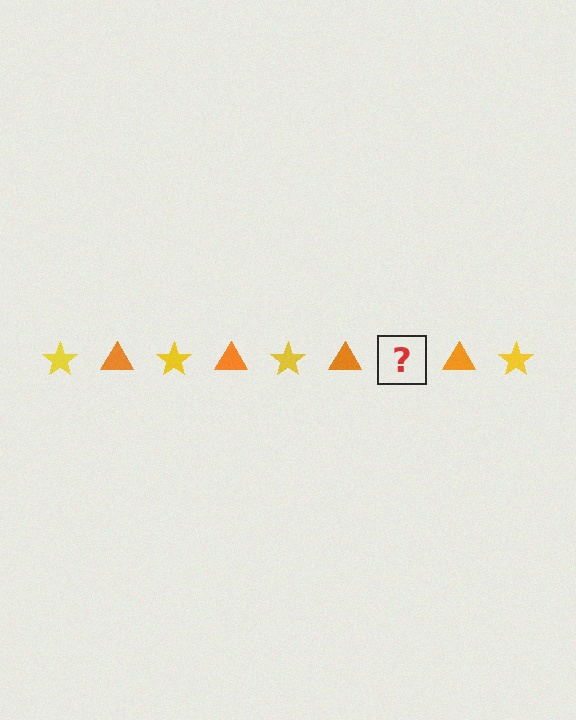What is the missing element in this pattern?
The missing element is a yellow star.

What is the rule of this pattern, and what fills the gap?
The rule is that the pattern alternates between yellow star and orange triangle. The gap should be filled with a yellow star.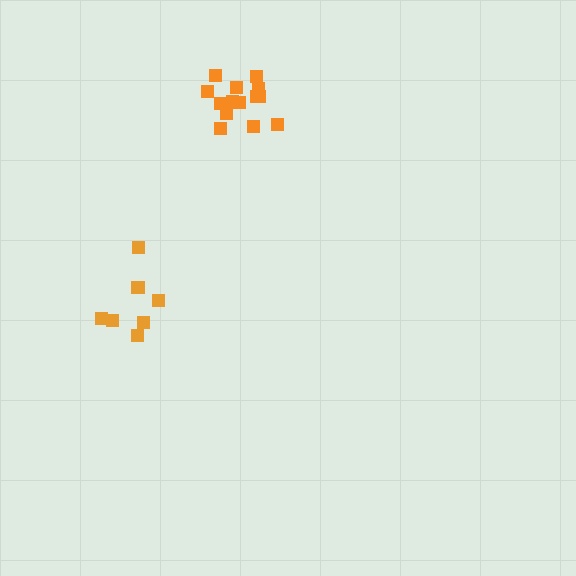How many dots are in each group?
Group 1: 8 dots, Group 2: 14 dots (22 total).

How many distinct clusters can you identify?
There are 2 distinct clusters.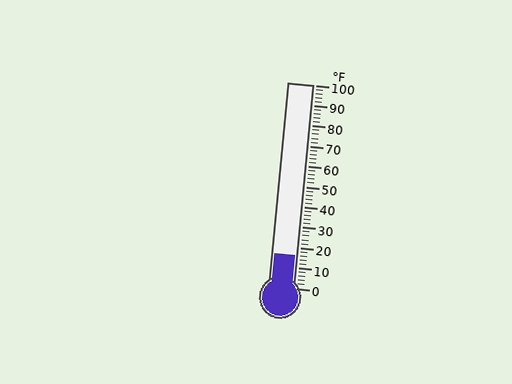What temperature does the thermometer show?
The thermometer shows approximately 16°F.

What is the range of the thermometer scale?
The thermometer scale ranges from 0°F to 100°F.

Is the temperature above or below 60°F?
The temperature is below 60°F.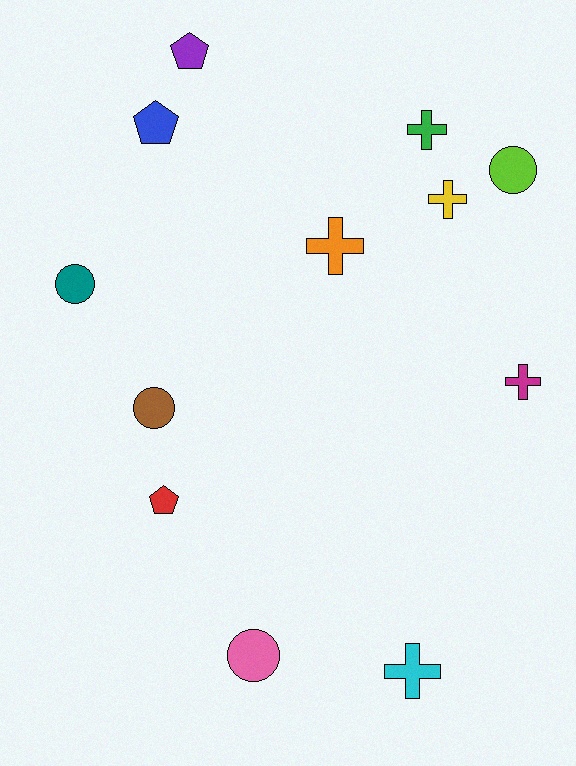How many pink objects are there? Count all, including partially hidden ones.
There is 1 pink object.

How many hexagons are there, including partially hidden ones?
There are no hexagons.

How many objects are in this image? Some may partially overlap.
There are 12 objects.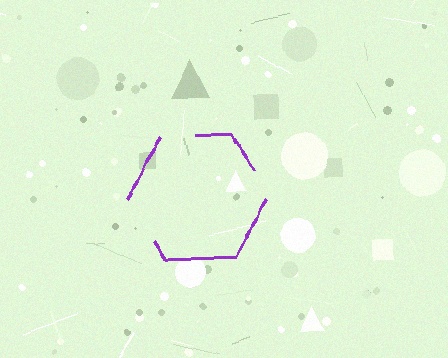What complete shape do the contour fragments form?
The contour fragments form a hexagon.